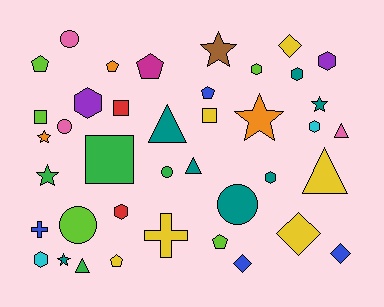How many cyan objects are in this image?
There are 2 cyan objects.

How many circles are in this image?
There are 5 circles.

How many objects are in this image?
There are 40 objects.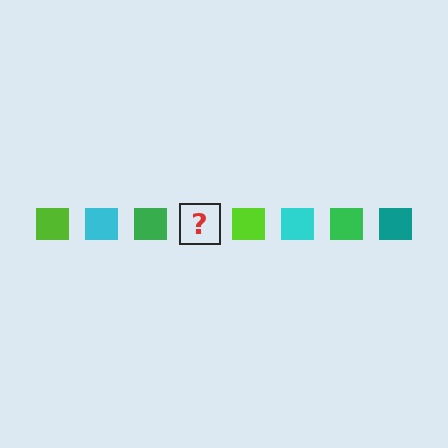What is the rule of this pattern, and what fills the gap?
The rule is that the pattern cycles through lime, cyan, green, teal squares. The gap should be filled with a teal square.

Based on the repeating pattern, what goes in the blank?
The blank should be a teal square.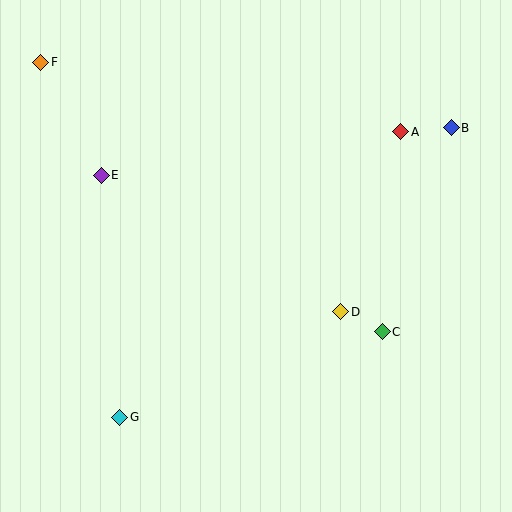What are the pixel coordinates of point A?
Point A is at (401, 132).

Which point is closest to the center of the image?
Point D at (341, 312) is closest to the center.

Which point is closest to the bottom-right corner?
Point C is closest to the bottom-right corner.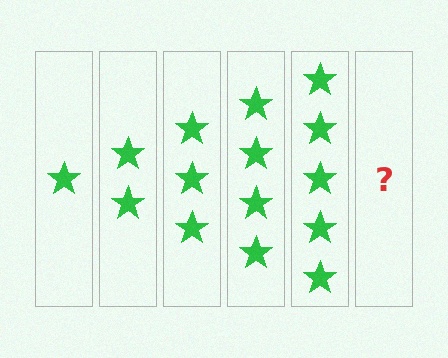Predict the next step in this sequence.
The next step is 6 stars.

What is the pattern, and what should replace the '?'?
The pattern is that each step adds one more star. The '?' should be 6 stars.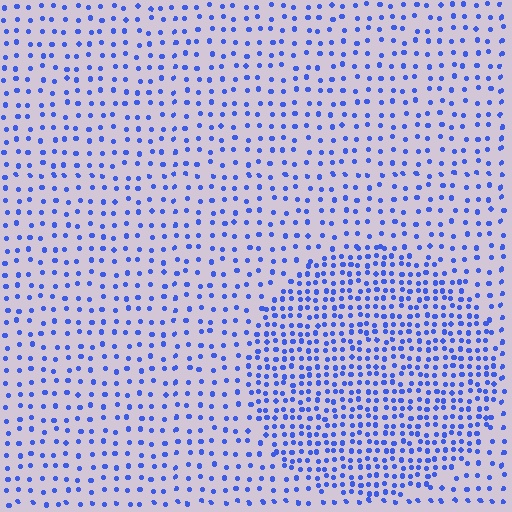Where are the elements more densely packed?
The elements are more densely packed inside the circle boundary.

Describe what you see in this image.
The image contains small blue elements arranged at two different densities. A circle-shaped region is visible where the elements are more densely packed than the surrounding area.